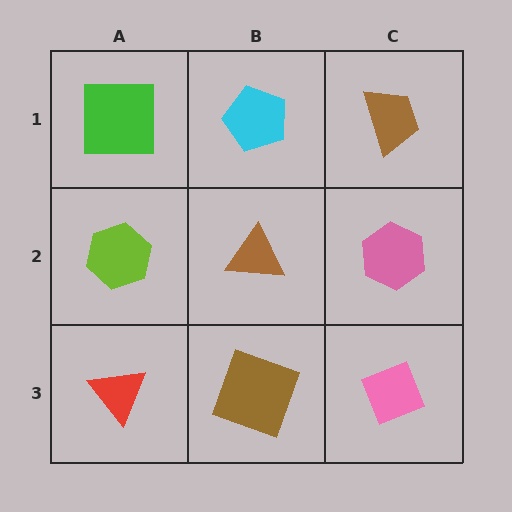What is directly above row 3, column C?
A pink hexagon.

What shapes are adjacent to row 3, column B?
A brown triangle (row 2, column B), a red triangle (row 3, column A), a pink diamond (row 3, column C).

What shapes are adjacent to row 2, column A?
A green square (row 1, column A), a red triangle (row 3, column A), a brown triangle (row 2, column B).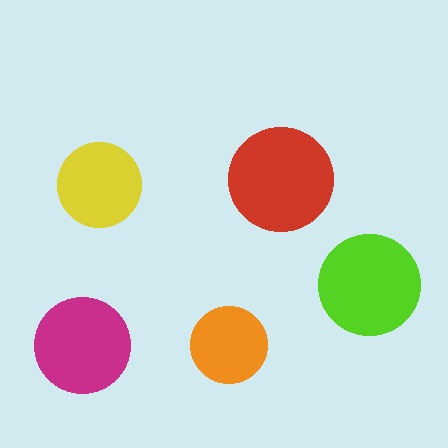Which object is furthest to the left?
The magenta circle is leftmost.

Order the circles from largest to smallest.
the red one, the lime one, the magenta one, the yellow one, the orange one.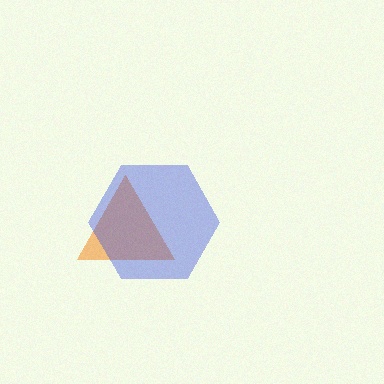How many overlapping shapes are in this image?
There are 2 overlapping shapes in the image.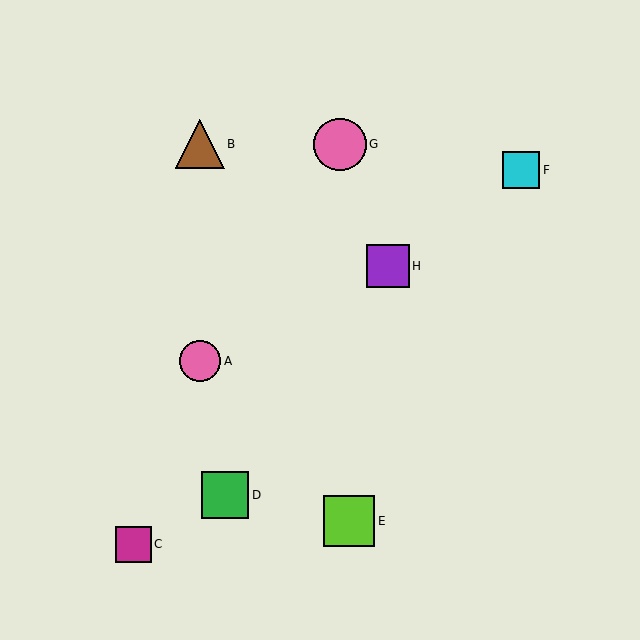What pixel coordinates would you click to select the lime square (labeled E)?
Click at (349, 521) to select the lime square E.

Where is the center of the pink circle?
The center of the pink circle is at (340, 144).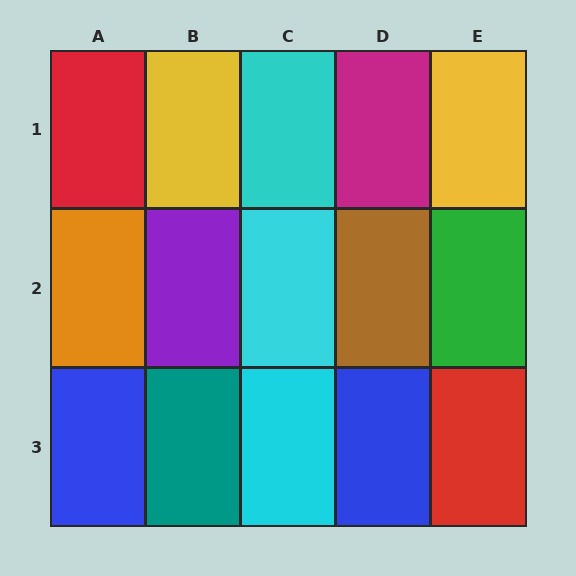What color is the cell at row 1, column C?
Cyan.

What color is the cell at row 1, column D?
Magenta.